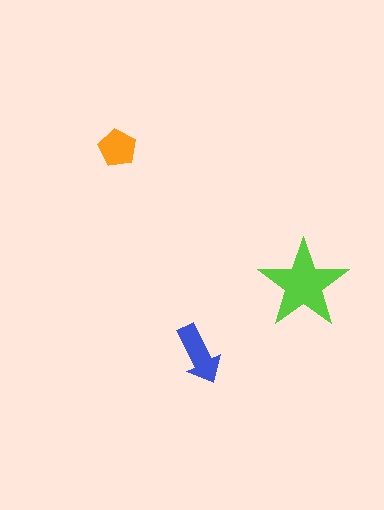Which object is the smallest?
The orange pentagon.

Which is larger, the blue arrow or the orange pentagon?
The blue arrow.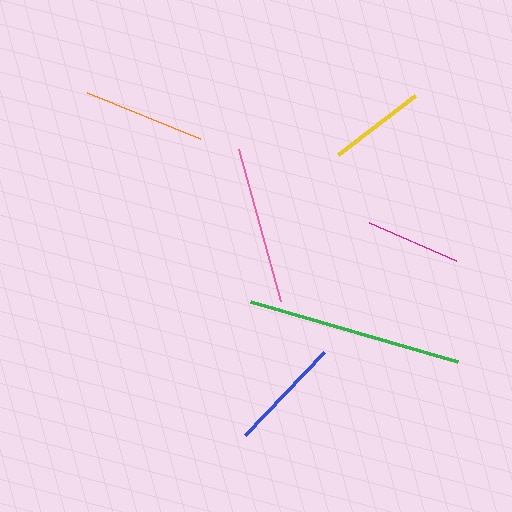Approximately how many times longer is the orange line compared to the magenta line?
The orange line is approximately 1.3 times the length of the magenta line.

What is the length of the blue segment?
The blue segment is approximately 114 pixels long.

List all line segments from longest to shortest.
From longest to shortest: green, pink, orange, blue, yellow, magenta.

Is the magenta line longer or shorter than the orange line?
The orange line is longer than the magenta line.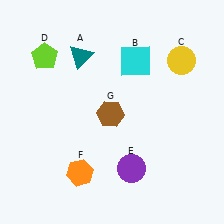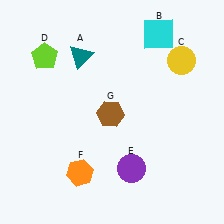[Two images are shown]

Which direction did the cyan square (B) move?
The cyan square (B) moved up.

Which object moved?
The cyan square (B) moved up.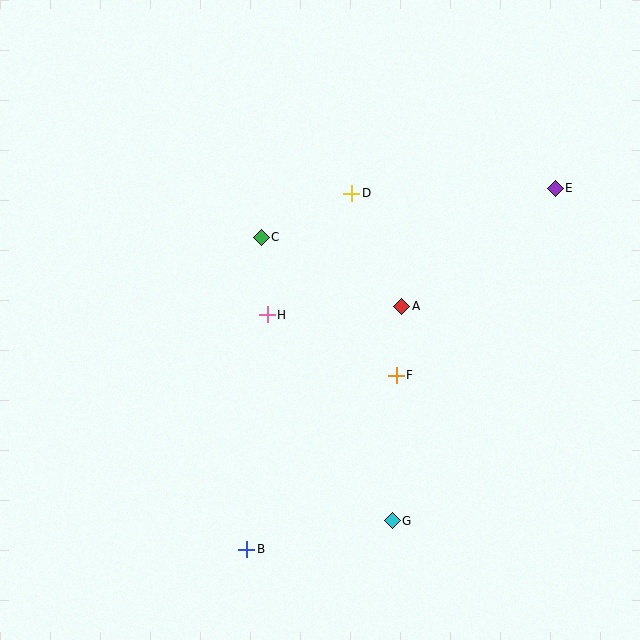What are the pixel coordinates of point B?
Point B is at (247, 549).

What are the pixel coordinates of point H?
Point H is at (267, 315).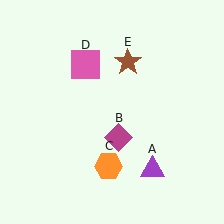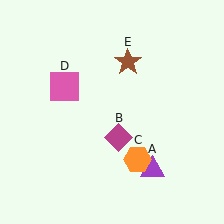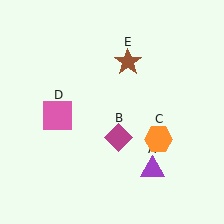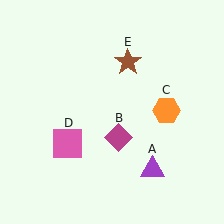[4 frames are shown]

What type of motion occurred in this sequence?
The orange hexagon (object C), pink square (object D) rotated counterclockwise around the center of the scene.